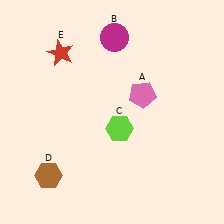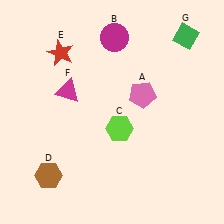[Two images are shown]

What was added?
A magenta triangle (F), a green diamond (G) were added in Image 2.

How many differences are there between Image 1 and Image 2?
There are 2 differences between the two images.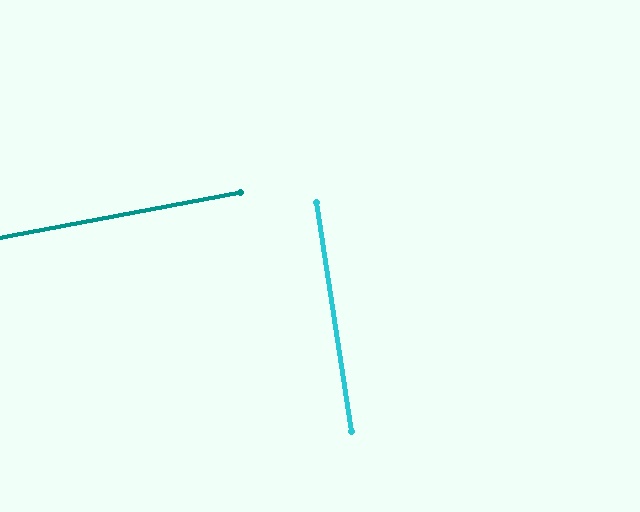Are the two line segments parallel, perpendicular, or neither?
Perpendicular — they meet at approximately 88°.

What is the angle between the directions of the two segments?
Approximately 88 degrees.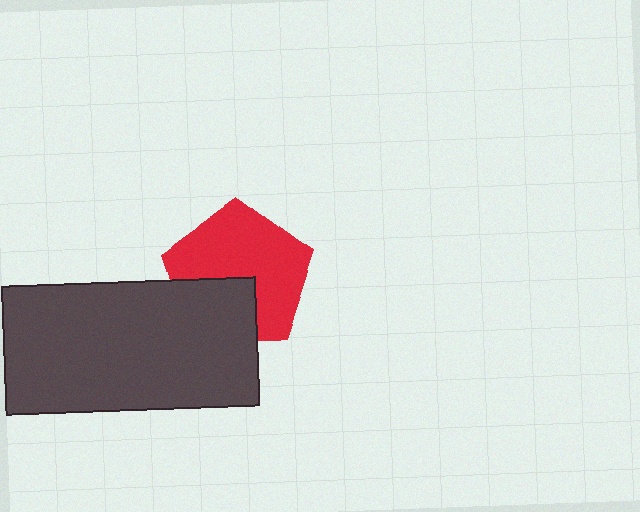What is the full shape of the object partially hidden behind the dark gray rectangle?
The partially hidden object is a red pentagon.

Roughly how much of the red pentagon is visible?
Most of it is visible (roughly 67%).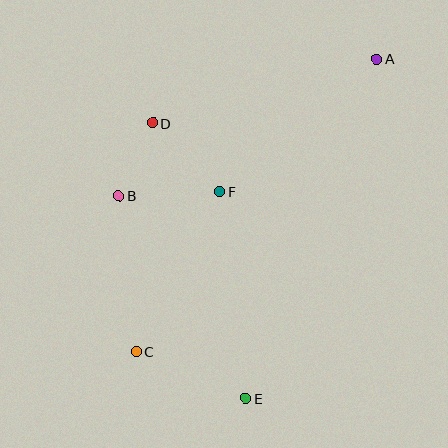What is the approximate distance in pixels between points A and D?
The distance between A and D is approximately 234 pixels.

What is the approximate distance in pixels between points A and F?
The distance between A and F is approximately 206 pixels.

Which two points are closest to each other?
Points B and D are closest to each other.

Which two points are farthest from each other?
Points A and C are farthest from each other.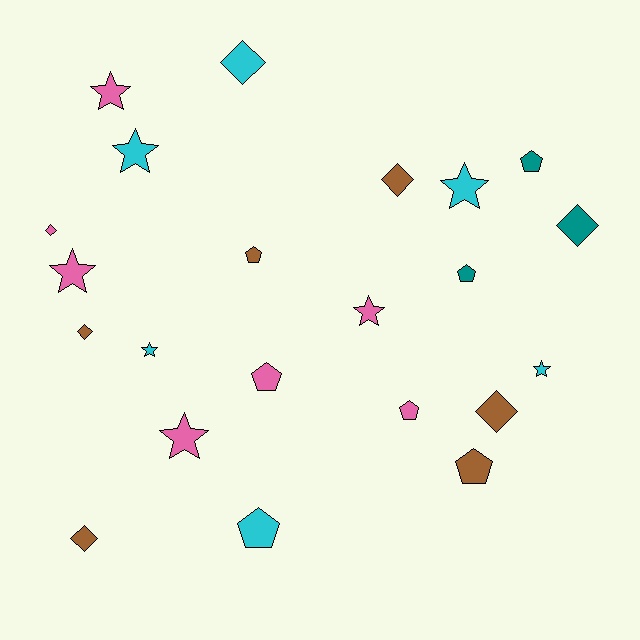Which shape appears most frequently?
Star, with 8 objects.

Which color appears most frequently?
Pink, with 7 objects.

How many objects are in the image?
There are 22 objects.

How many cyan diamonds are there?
There is 1 cyan diamond.